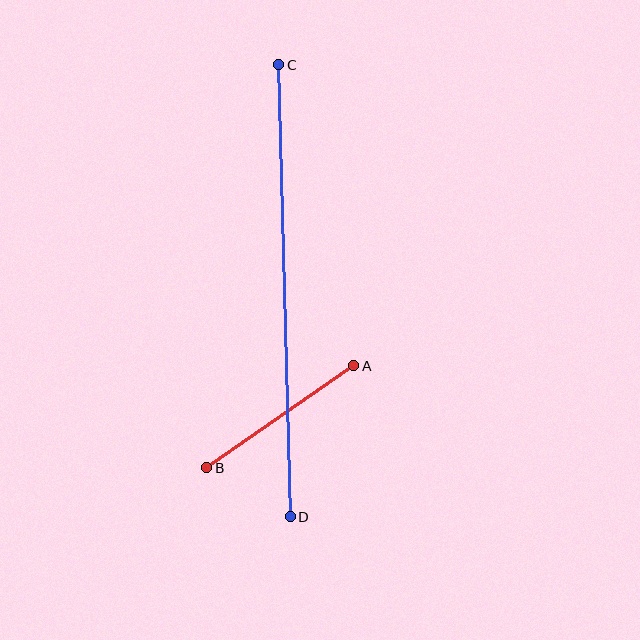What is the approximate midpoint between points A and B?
The midpoint is at approximately (280, 417) pixels.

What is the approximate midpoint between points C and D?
The midpoint is at approximately (284, 291) pixels.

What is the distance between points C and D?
The distance is approximately 452 pixels.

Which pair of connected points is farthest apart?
Points C and D are farthest apart.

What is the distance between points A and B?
The distance is approximately 179 pixels.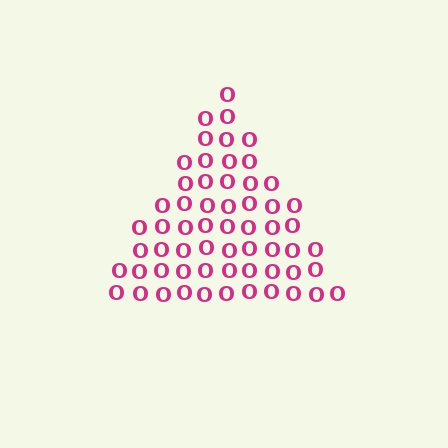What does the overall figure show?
The overall figure shows a triangle.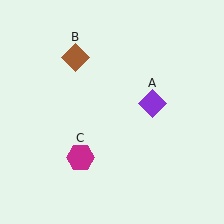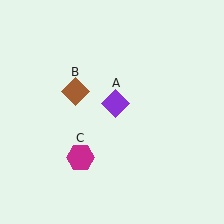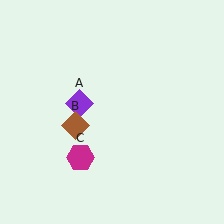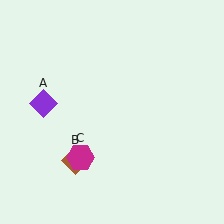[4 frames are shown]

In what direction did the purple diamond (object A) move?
The purple diamond (object A) moved left.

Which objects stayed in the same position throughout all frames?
Magenta hexagon (object C) remained stationary.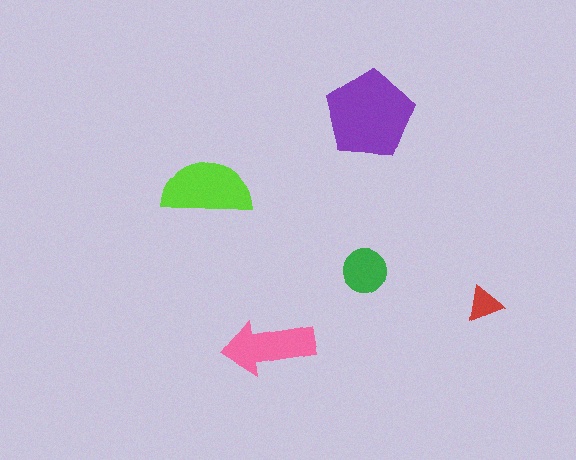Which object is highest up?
The purple pentagon is topmost.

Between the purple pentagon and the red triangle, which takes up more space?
The purple pentagon.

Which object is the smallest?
The red triangle.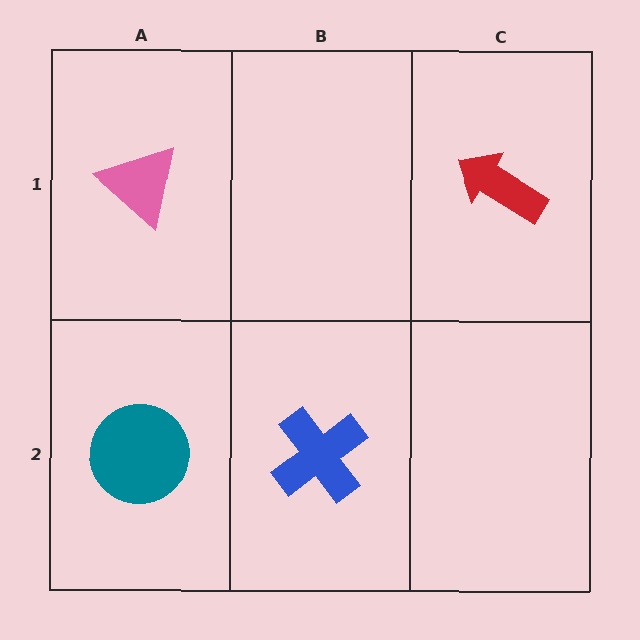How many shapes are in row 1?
2 shapes.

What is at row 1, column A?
A pink triangle.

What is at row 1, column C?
A red arrow.